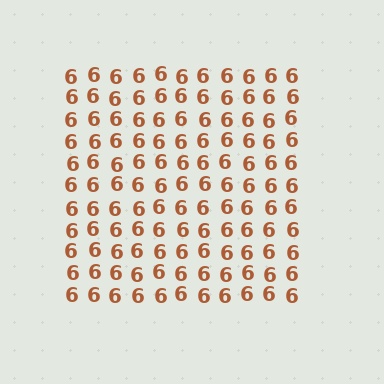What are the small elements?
The small elements are digit 6's.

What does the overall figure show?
The overall figure shows a square.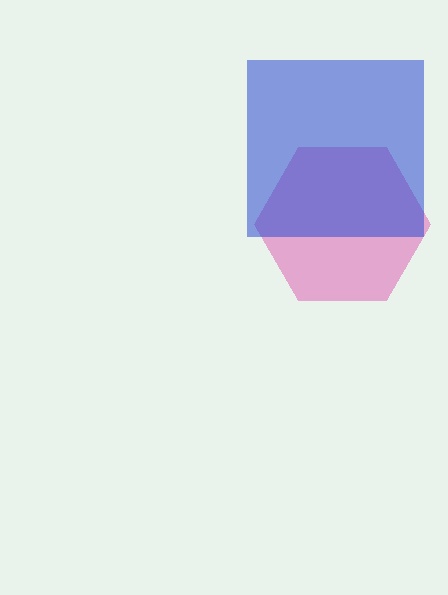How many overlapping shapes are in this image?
There are 2 overlapping shapes in the image.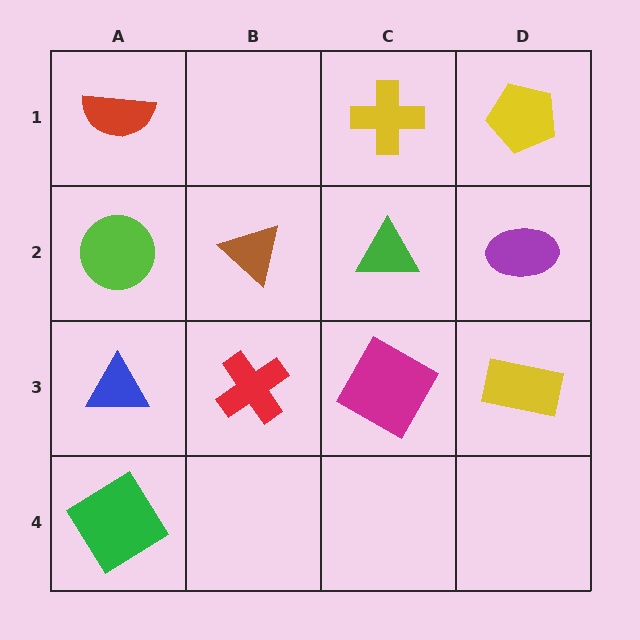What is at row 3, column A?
A blue triangle.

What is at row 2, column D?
A purple ellipse.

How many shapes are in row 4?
1 shape.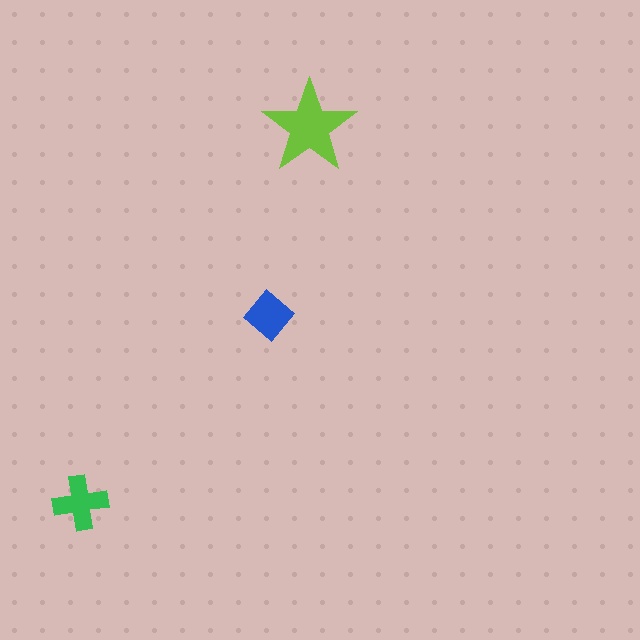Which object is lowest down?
The green cross is bottommost.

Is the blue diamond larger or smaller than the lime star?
Smaller.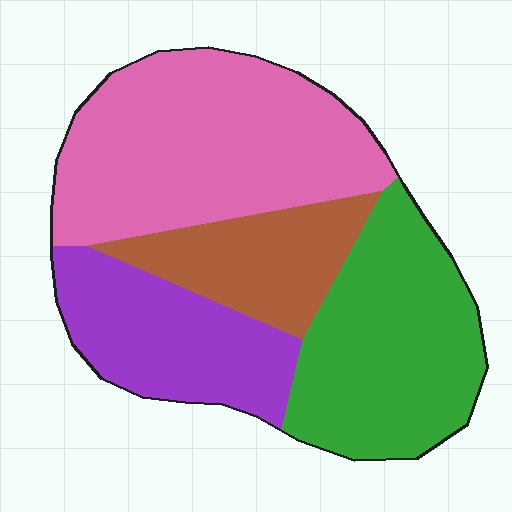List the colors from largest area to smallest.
From largest to smallest: pink, green, purple, brown.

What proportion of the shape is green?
Green covers 29% of the shape.